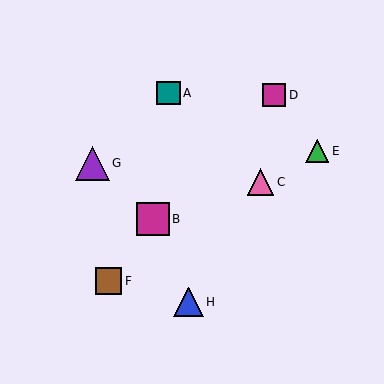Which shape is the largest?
The purple triangle (labeled G) is the largest.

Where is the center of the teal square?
The center of the teal square is at (168, 93).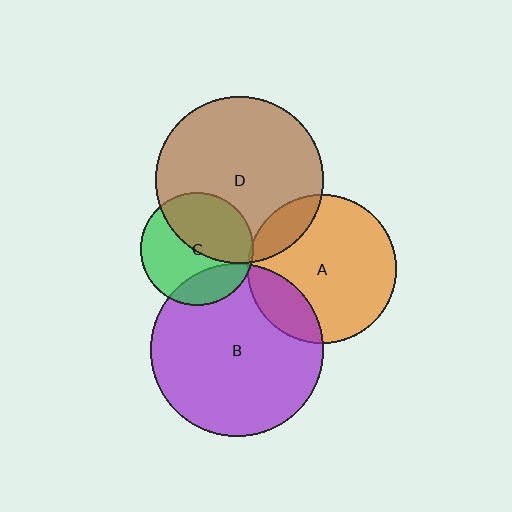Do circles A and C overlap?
Yes.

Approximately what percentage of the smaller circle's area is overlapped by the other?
Approximately 5%.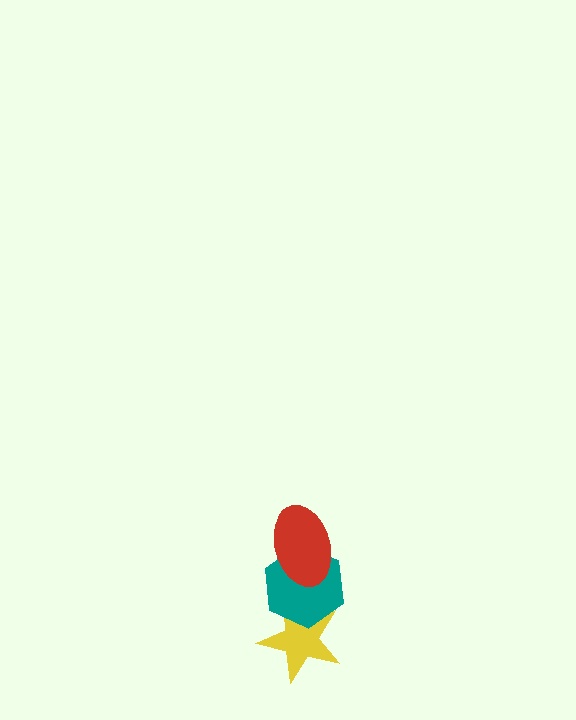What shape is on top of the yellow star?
The teal hexagon is on top of the yellow star.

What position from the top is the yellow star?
The yellow star is 3rd from the top.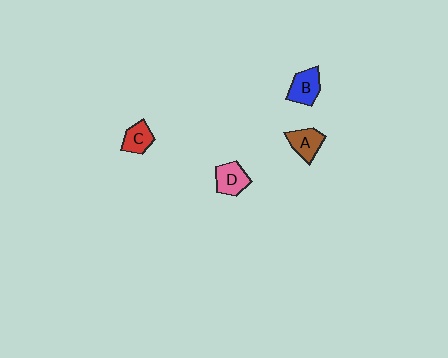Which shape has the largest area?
Shape B (blue).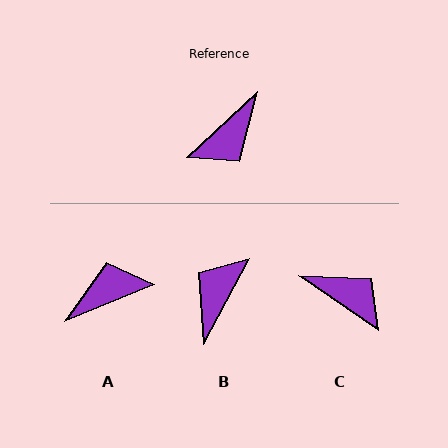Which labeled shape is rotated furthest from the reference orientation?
B, about 161 degrees away.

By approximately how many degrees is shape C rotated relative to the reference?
Approximately 102 degrees counter-clockwise.